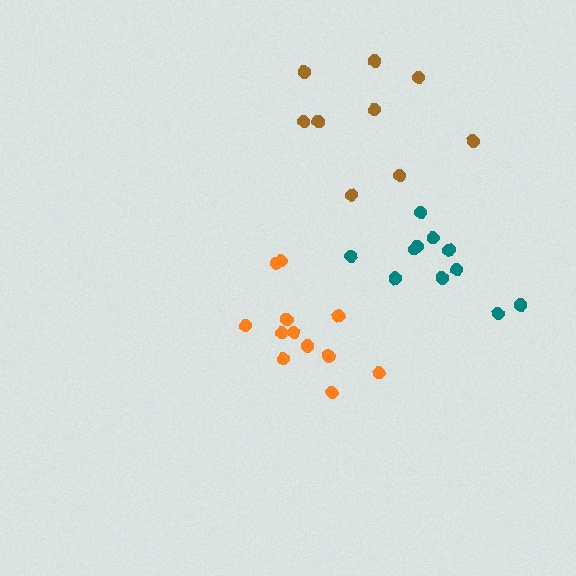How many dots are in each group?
Group 1: 12 dots, Group 2: 11 dots, Group 3: 9 dots (32 total).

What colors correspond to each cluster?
The clusters are colored: orange, teal, brown.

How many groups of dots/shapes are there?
There are 3 groups.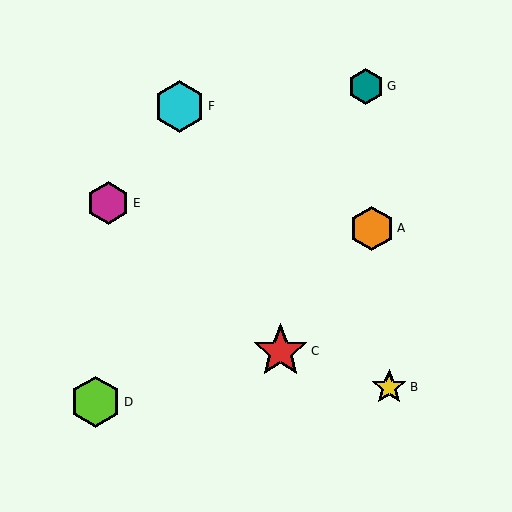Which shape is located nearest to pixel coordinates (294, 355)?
The red star (labeled C) at (280, 351) is nearest to that location.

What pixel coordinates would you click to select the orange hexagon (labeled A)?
Click at (372, 229) to select the orange hexagon A.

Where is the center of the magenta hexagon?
The center of the magenta hexagon is at (108, 203).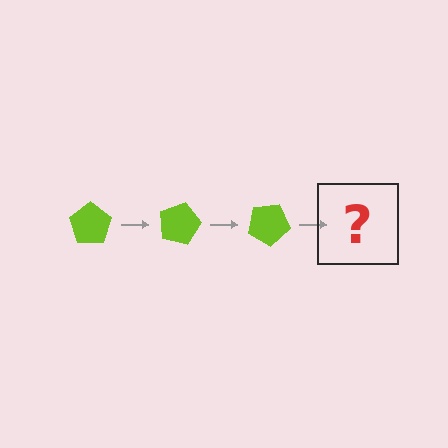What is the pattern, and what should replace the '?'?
The pattern is that the pentagon rotates 15 degrees each step. The '?' should be a lime pentagon rotated 45 degrees.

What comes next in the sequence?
The next element should be a lime pentagon rotated 45 degrees.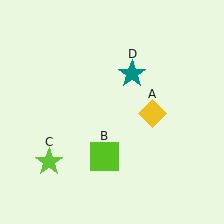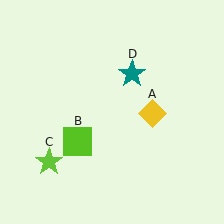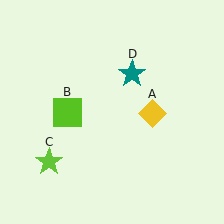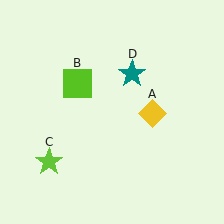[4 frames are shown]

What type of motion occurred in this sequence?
The lime square (object B) rotated clockwise around the center of the scene.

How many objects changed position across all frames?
1 object changed position: lime square (object B).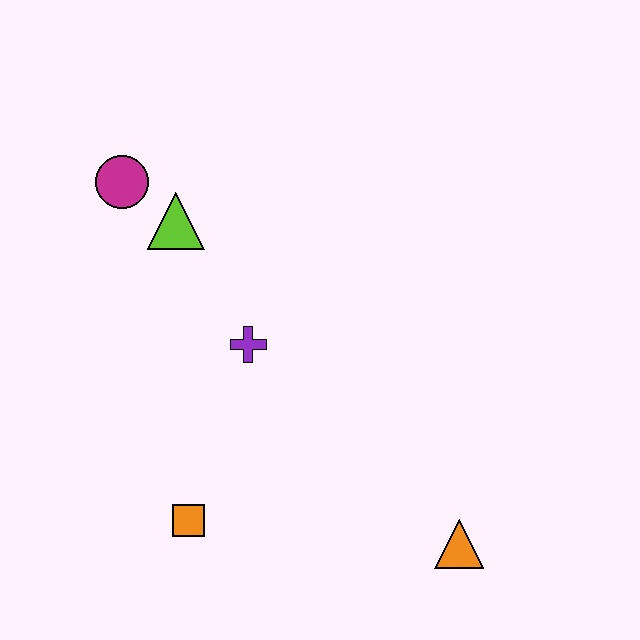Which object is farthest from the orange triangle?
The magenta circle is farthest from the orange triangle.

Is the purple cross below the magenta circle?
Yes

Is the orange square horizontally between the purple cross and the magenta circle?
Yes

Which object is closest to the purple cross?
The lime triangle is closest to the purple cross.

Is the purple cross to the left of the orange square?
No